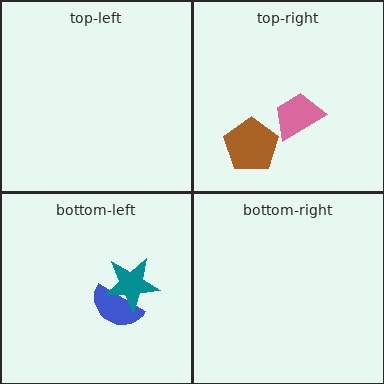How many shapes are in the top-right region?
2.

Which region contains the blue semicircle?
The bottom-left region.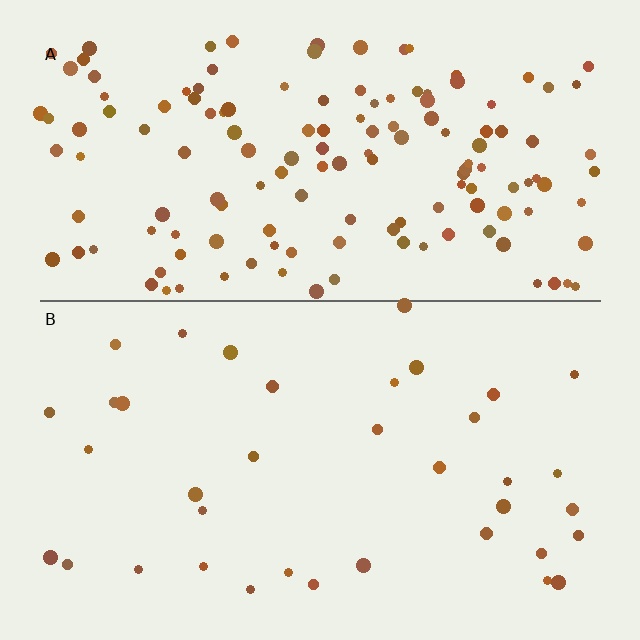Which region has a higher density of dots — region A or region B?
A (the top).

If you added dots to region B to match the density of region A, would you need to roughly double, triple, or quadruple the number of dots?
Approximately quadruple.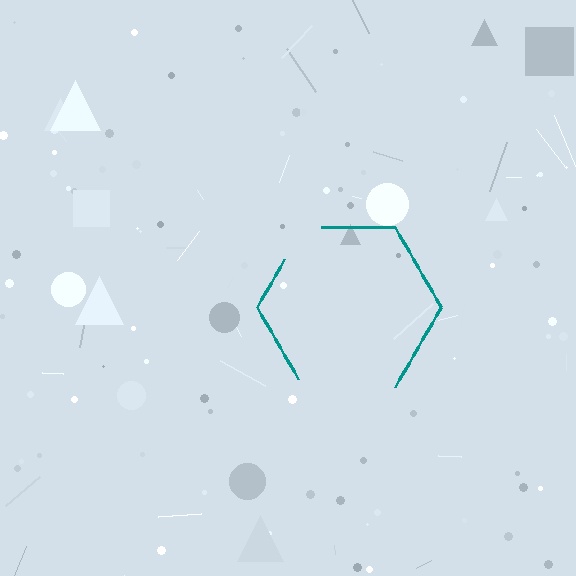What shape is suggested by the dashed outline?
The dashed outline suggests a hexagon.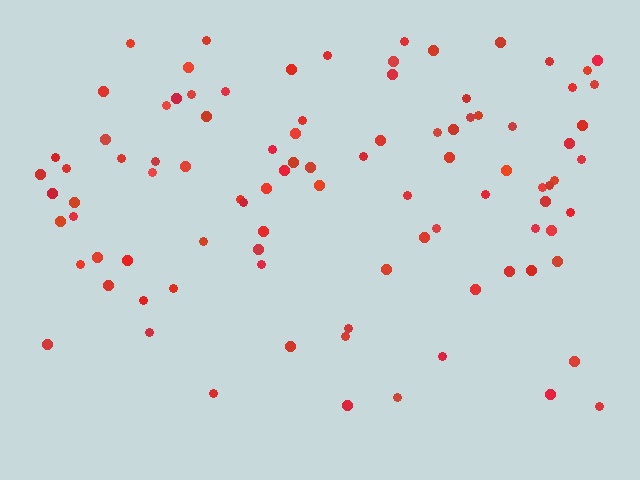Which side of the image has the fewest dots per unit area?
The bottom.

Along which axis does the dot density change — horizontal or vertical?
Vertical.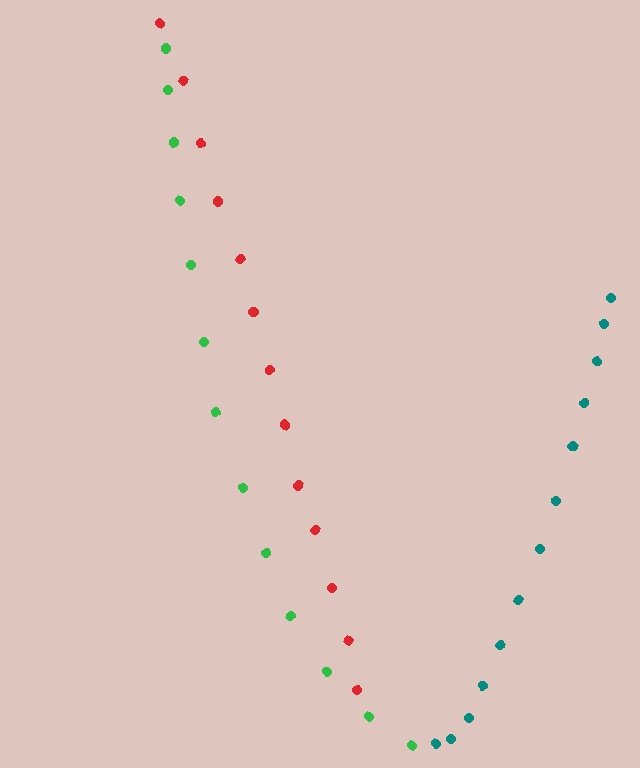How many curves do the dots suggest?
There are 3 distinct paths.